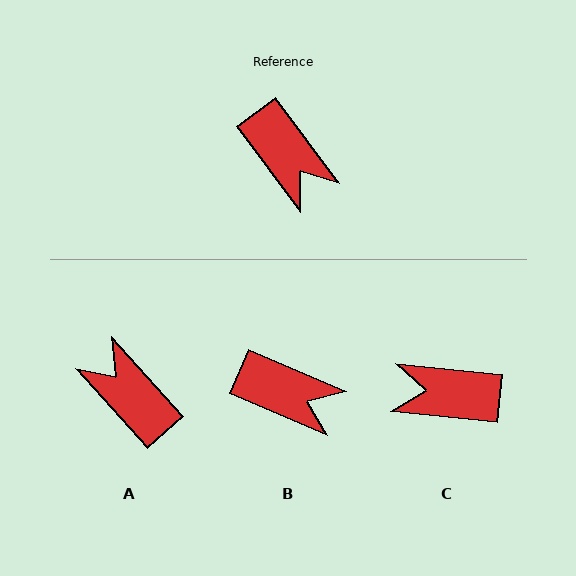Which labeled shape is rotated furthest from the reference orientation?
A, about 175 degrees away.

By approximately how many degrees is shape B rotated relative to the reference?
Approximately 30 degrees counter-clockwise.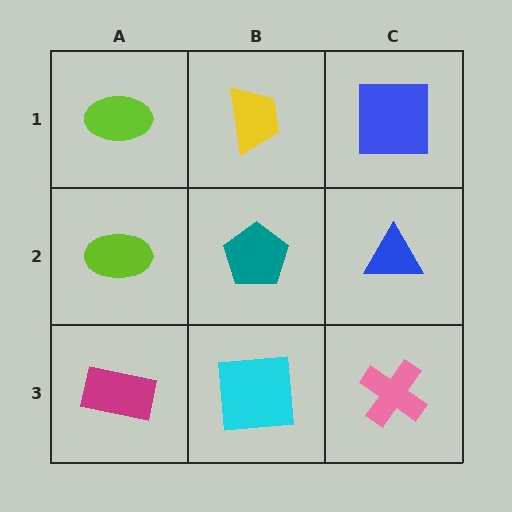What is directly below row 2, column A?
A magenta rectangle.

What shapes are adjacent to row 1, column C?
A blue triangle (row 2, column C), a yellow trapezoid (row 1, column B).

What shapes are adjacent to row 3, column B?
A teal pentagon (row 2, column B), a magenta rectangle (row 3, column A), a pink cross (row 3, column C).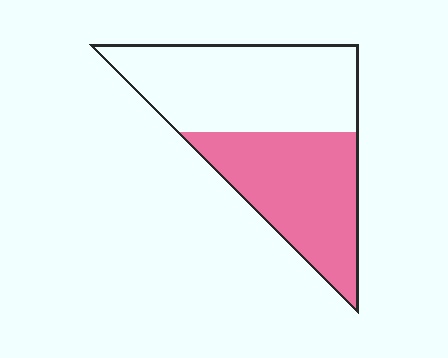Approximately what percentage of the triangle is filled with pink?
Approximately 45%.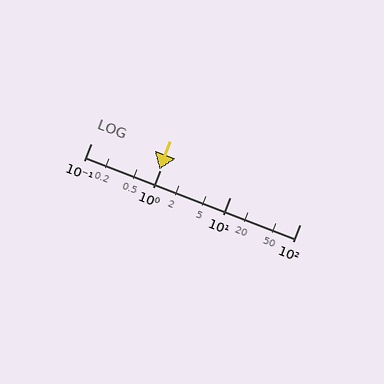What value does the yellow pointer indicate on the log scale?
The pointer indicates approximately 0.95.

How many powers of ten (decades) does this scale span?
The scale spans 3 decades, from 0.1 to 100.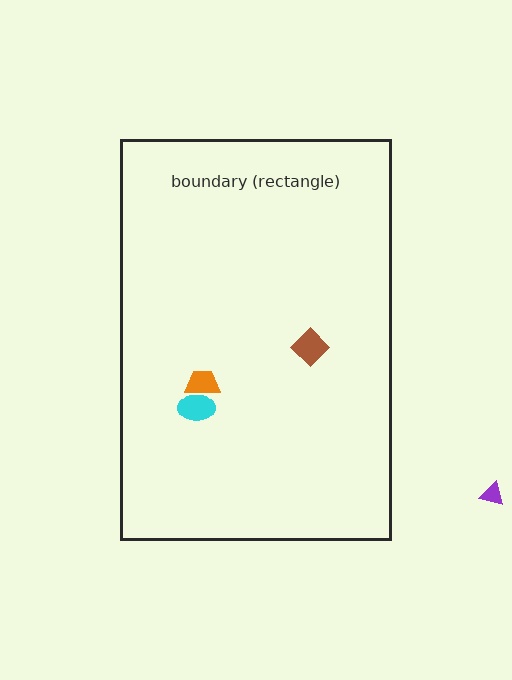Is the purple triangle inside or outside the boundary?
Outside.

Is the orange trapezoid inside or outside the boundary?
Inside.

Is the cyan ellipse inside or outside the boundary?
Inside.